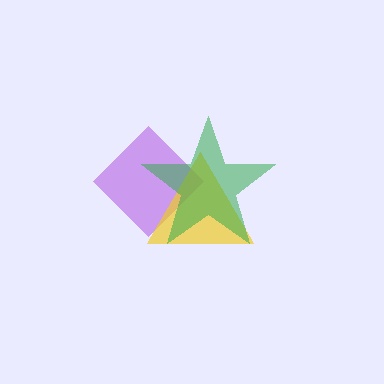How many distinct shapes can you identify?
There are 3 distinct shapes: a purple diamond, a yellow triangle, a green star.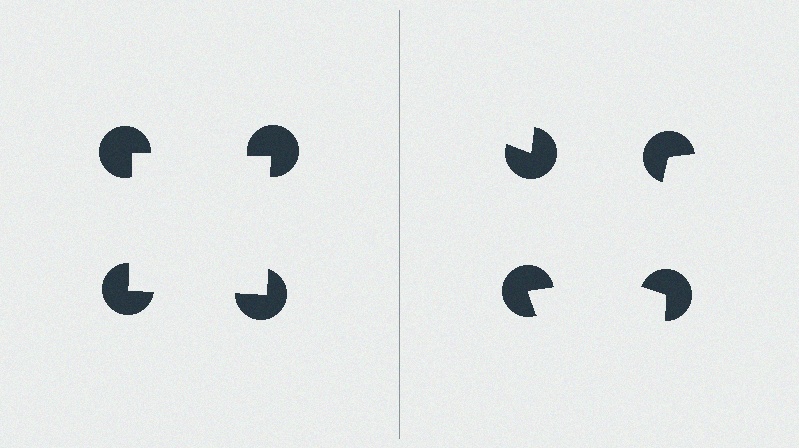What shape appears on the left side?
An illusory square.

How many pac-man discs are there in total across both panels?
8 — 4 on each side.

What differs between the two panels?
The pac-man discs are positioned identically on both sides; only the wedge orientations differ. On the left they align to a square; on the right they are misaligned.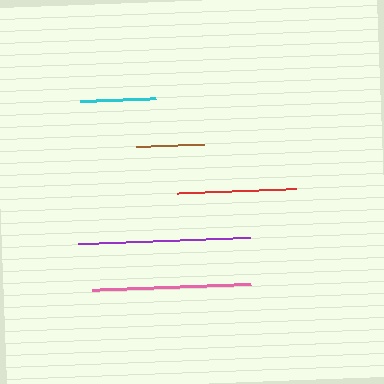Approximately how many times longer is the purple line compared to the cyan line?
The purple line is approximately 2.3 times the length of the cyan line.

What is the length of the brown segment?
The brown segment is approximately 68 pixels long.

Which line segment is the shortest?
The brown line is the shortest at approximately 68 pixels.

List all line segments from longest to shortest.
From longest to shortest: purple, pink, red, cyan, brown.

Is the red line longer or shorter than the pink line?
The pink line is longer than the red line.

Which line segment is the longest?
The purple line is the longest at approximately 172 pixels.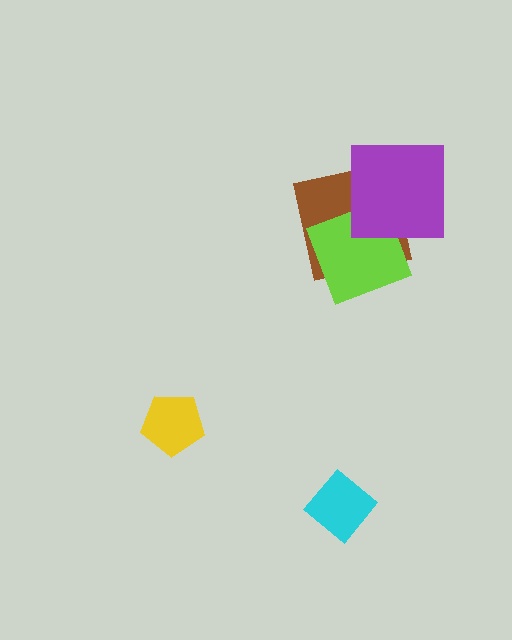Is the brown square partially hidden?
Yes, it is partially covered by another shape.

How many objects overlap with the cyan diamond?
0 objects overlap with the cyan diamond.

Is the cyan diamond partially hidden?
No, no other shape covers it.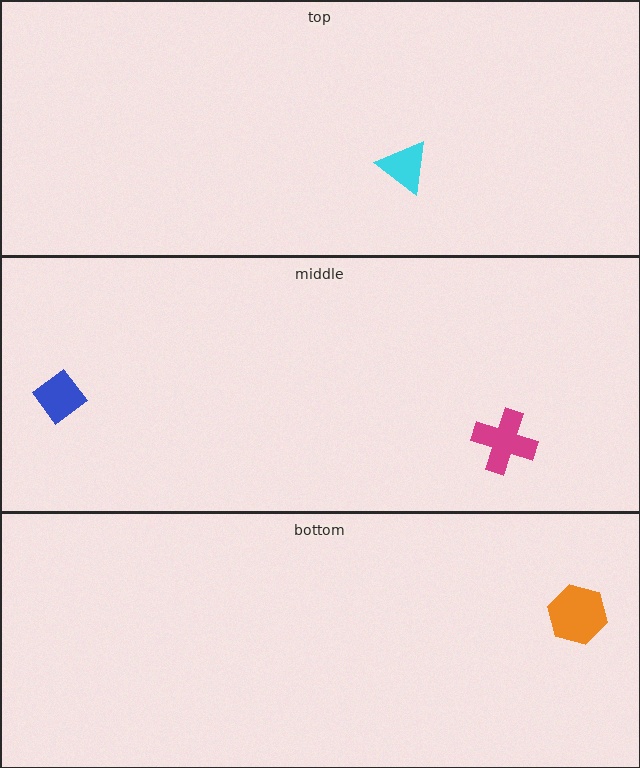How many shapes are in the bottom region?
1.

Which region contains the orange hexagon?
The bottom region.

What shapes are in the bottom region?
The orange hexagon.